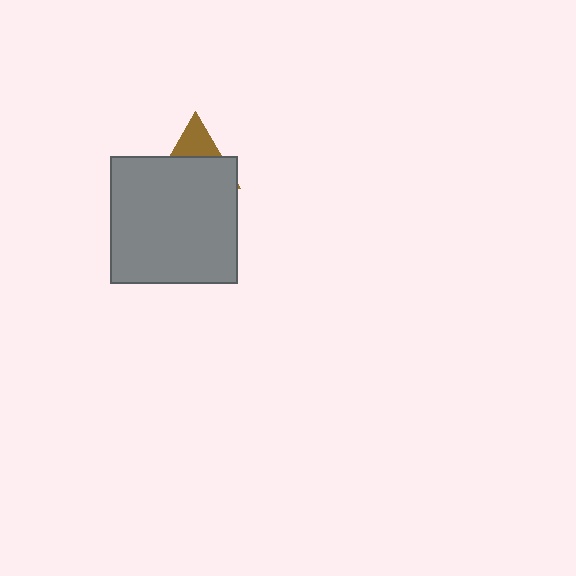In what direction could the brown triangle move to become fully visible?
The brown triangle could move up. That would shift it out from behind the gray square entirely.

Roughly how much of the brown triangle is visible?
A small part of it is visible (roughly 33%).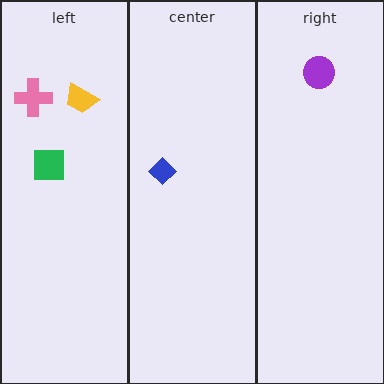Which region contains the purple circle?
The right region.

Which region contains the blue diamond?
The center region.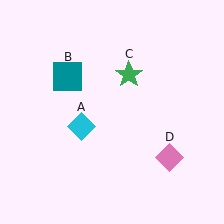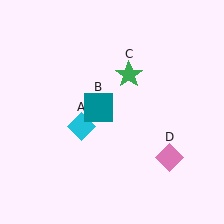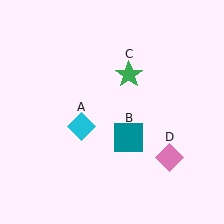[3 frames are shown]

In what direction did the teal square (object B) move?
The teal square (object B) moved down and to the right.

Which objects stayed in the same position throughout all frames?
Cyan diamond (object A) and green star (object C) and pink diamond (object D) remained stationary.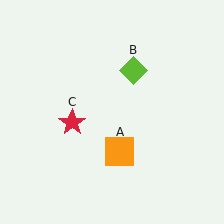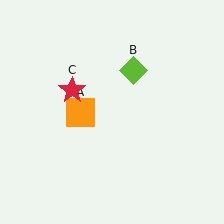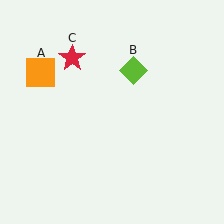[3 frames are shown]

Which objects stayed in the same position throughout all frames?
Lime diamond (object B) remained stationary.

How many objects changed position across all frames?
2 objects changed position: orange square (object A), red star (object C).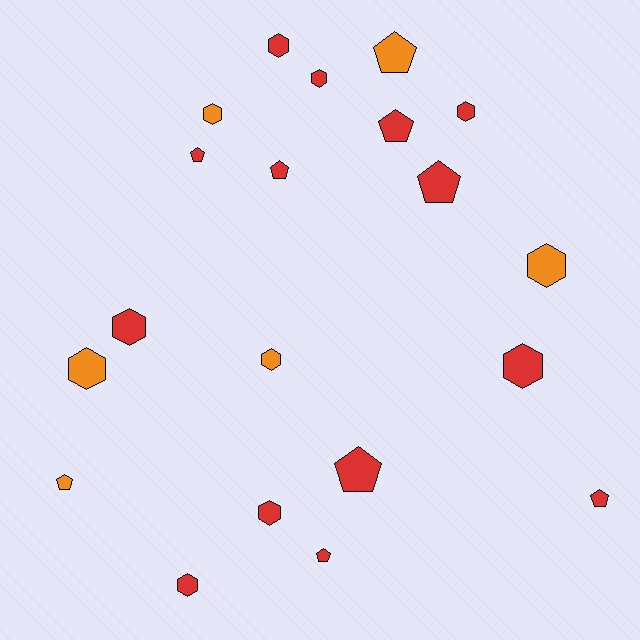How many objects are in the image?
There are 20 objects.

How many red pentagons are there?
There are 7 red pentagons.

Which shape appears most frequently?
Hexagon, with 11 objects.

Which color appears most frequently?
Red, with 14 objects.